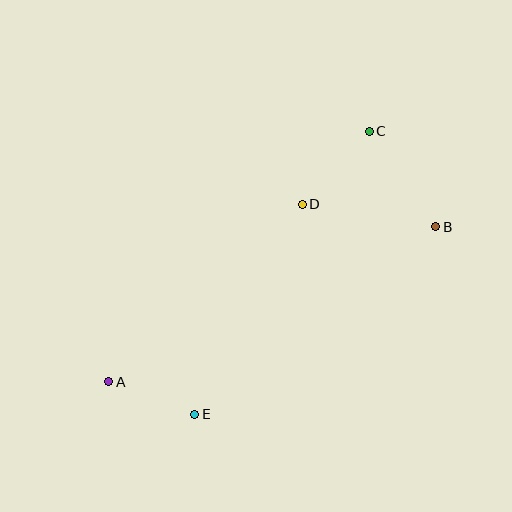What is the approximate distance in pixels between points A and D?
The distance between A and D is approximately 263 pixels.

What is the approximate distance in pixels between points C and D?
The distance between C and D is approximately 99 pixels.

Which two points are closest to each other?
Points A and E are closest to each other.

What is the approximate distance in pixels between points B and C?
The distance between B and C is approximately 116 pixels.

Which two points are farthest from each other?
Points A and B are farthest from each other.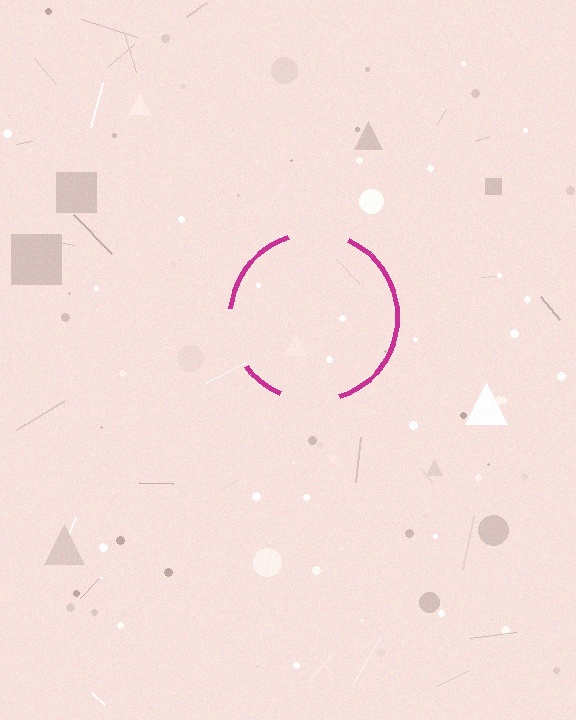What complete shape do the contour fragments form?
The contour fragments form a circle.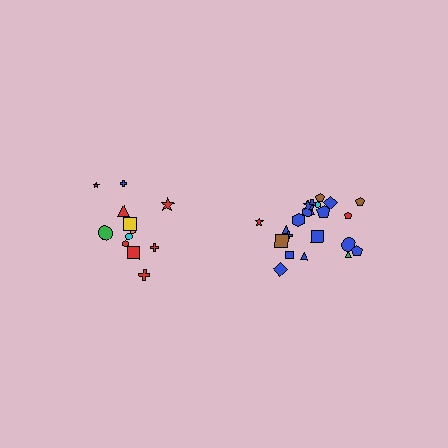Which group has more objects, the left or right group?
The right group.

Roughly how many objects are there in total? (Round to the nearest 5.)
Roughly 35 objects in total.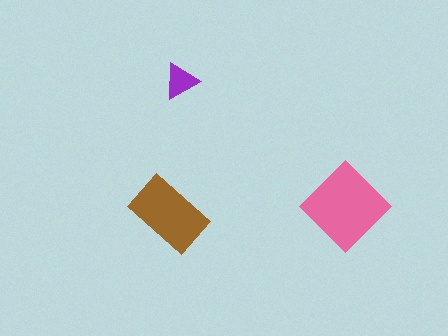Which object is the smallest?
The purple triangle.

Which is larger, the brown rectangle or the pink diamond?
The pink diamond.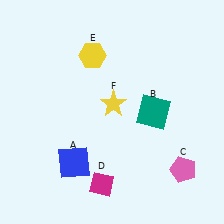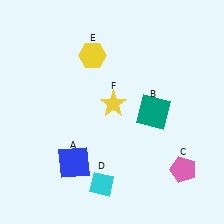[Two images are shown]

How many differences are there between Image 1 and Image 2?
There is 1 difference between the two images.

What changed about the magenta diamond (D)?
In Image 1, D is magenta. In Image 2, it changed to cyan.